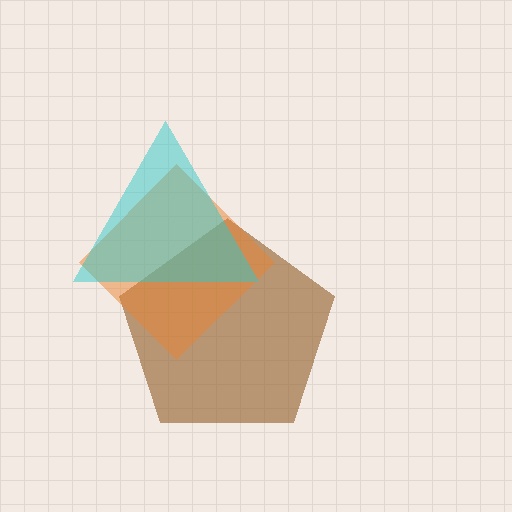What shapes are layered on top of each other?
The layered shapes are: a brown pentagon, an orange diamond, a cyan triangle.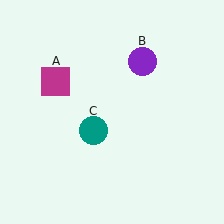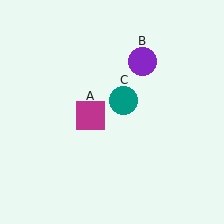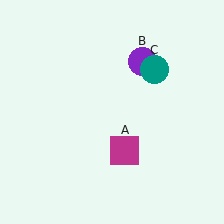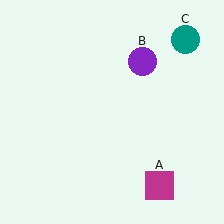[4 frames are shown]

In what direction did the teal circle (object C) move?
The teal circle (object C) moved up and to the right.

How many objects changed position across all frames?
2 objects changed position: magenta square (object A), teal circle (object C).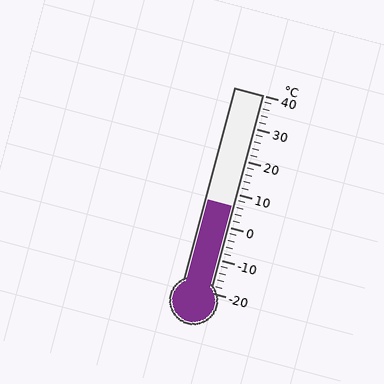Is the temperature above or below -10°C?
The temperature is above -10°C.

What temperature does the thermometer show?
The thermometer shows approximately 6°C.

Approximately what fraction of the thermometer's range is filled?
The thermometer is filled to approximately 45% of its range.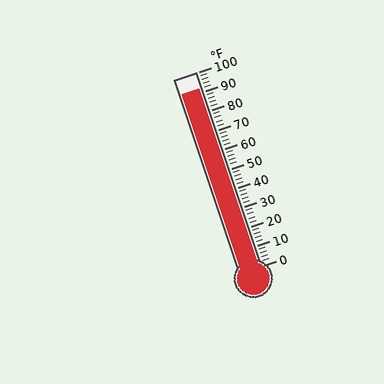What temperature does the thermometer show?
The thermometer shows approximately 92°F.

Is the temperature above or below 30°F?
The temperature is above 30°F.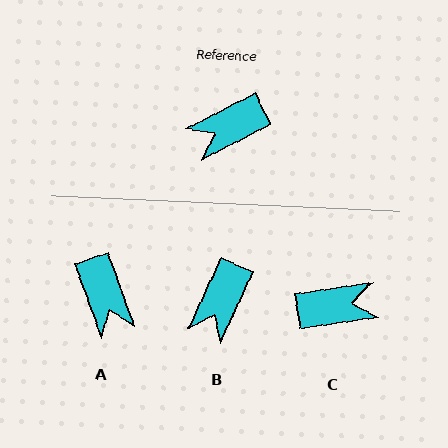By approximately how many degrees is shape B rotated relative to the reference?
Approximately 38 degrees counter-clockwise.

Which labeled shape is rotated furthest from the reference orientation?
C, about 162 degrees away.